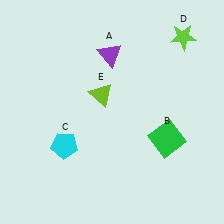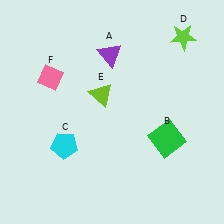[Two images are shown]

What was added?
A pink diamond (F) was added in Image 2.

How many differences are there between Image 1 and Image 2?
There is 1 difference between the two images.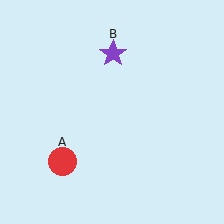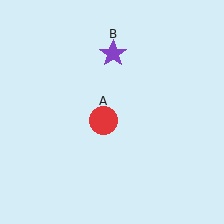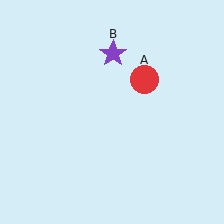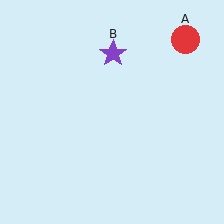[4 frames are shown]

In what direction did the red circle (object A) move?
The red circle (object A) moved up and to the right.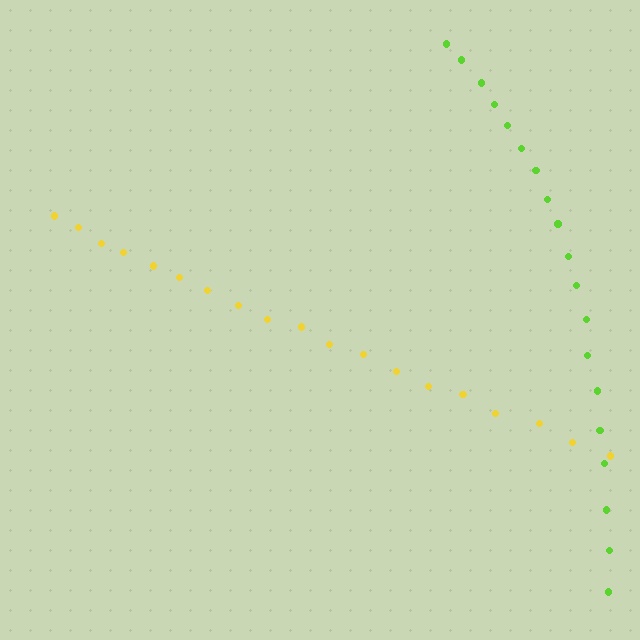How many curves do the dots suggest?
There are 2 distinct paths.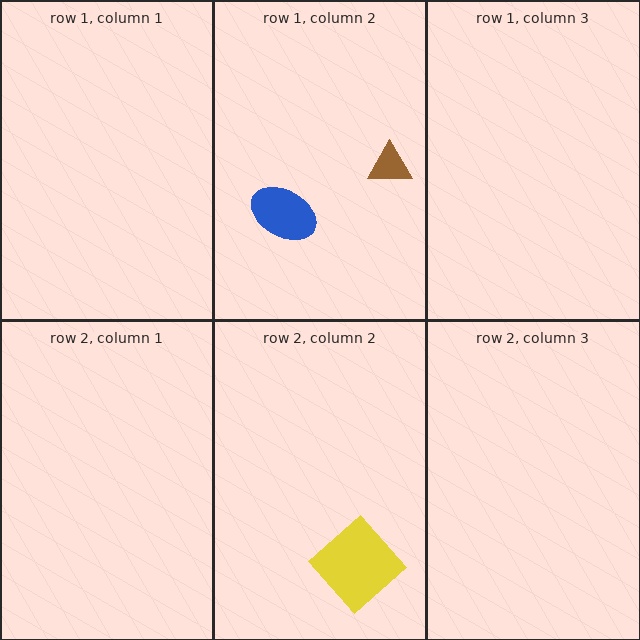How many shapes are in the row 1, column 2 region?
2.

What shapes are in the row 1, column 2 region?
The brown triangle, the blue ellipse.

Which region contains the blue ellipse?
The row 1, column 2 region.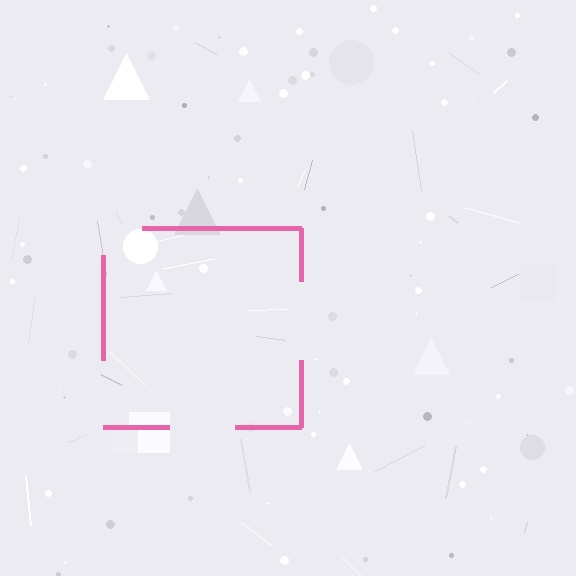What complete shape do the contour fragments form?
The contour fragments form a square.